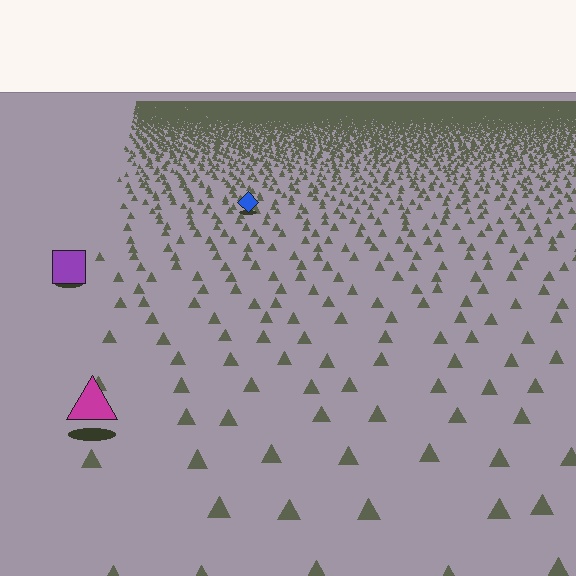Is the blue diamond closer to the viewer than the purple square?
No. The purple square is closer — you can tell from the texture gradient: the ground texture is coarser near it.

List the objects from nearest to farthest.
From nearest to farthest: the magenta triangle, the purple square, the blue diamond.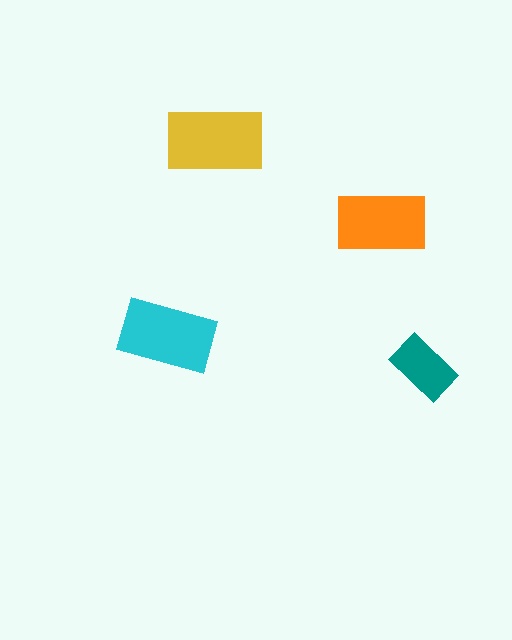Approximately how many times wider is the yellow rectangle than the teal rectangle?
About 1.5 times wider.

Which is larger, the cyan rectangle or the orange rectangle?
The cyan one.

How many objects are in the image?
There are 4 objects in the image.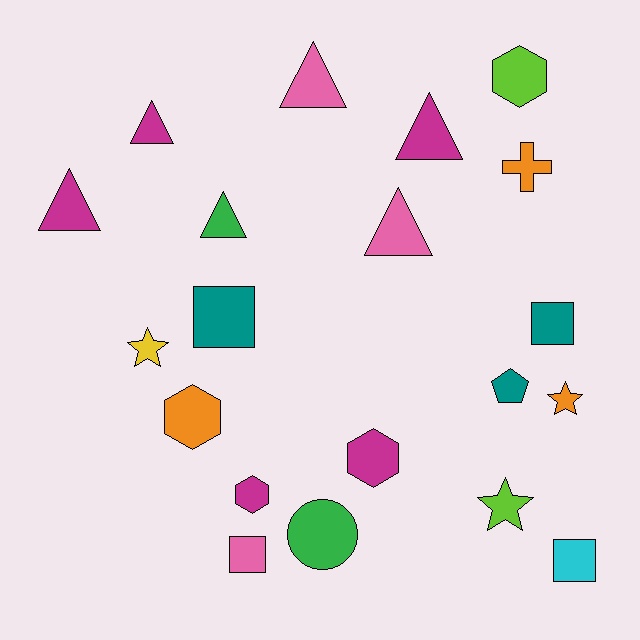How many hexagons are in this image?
There are 4 hexagons.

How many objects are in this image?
There are 20 objects.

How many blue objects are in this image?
There are no blue objects.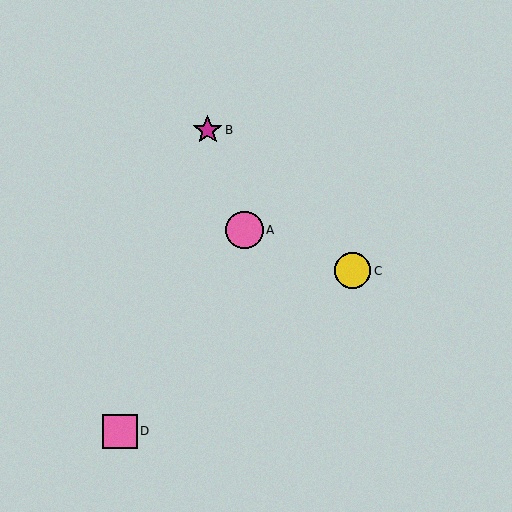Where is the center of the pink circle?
The center of the pink circle is at (244, 230).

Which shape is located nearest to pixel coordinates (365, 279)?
The yellow circle (labeled C) at (353, 271) is nearest to that location.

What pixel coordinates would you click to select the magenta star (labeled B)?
Click at (208, 130) to select the magenta star B.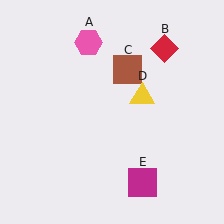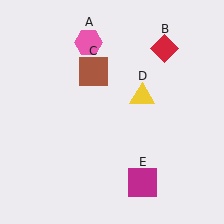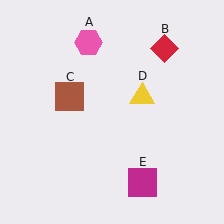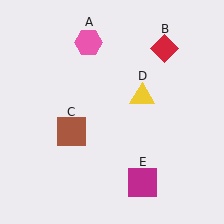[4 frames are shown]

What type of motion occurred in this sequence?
The brown square (object C) rotated counterclockwise around the center of the scene.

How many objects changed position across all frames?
1 object changed position: brown square (object C).